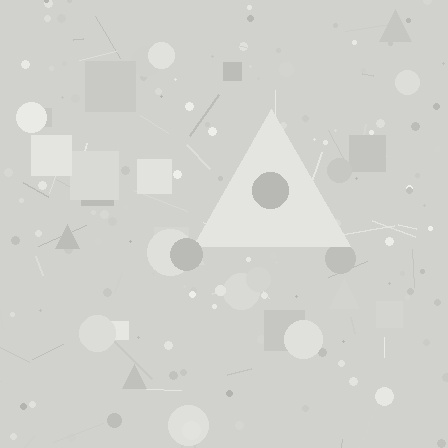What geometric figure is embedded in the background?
A triangle is embedded in the background.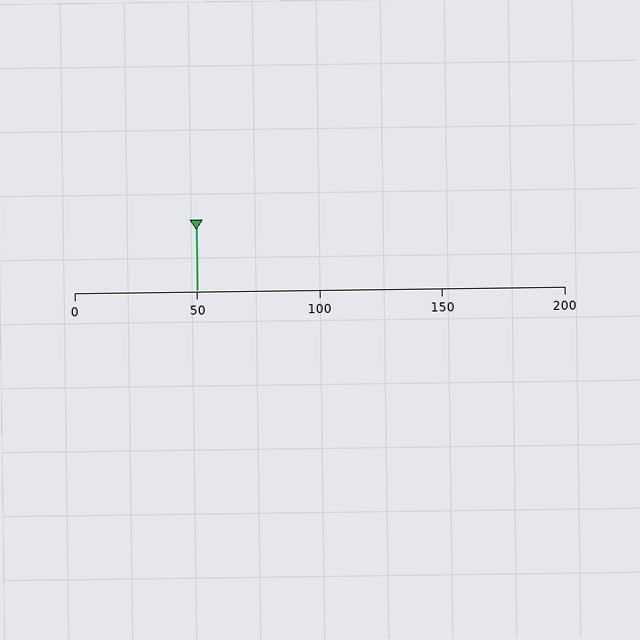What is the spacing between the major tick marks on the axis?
The major ticks are spaced 50 apart.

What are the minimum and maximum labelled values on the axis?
The axis runs from 0 to 200.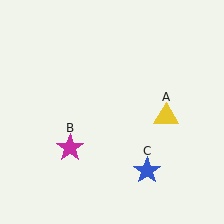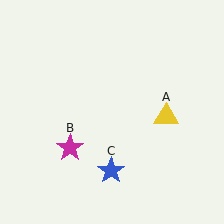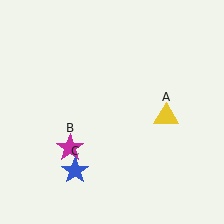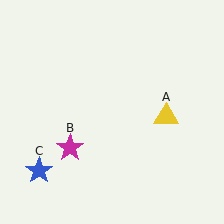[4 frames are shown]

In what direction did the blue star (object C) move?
The blue star (object C) moved left.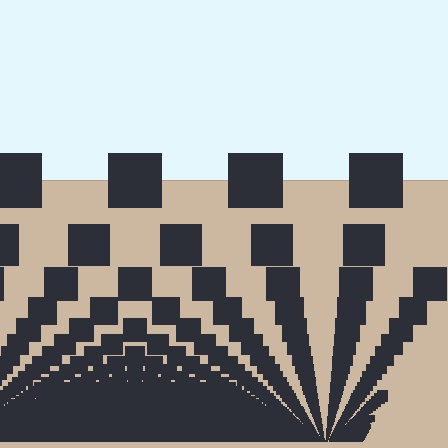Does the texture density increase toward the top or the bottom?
Density increases toward the bottom.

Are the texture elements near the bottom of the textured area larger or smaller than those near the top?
Smaller. The gradient is inverted — elements near the bottom are smaller and denser.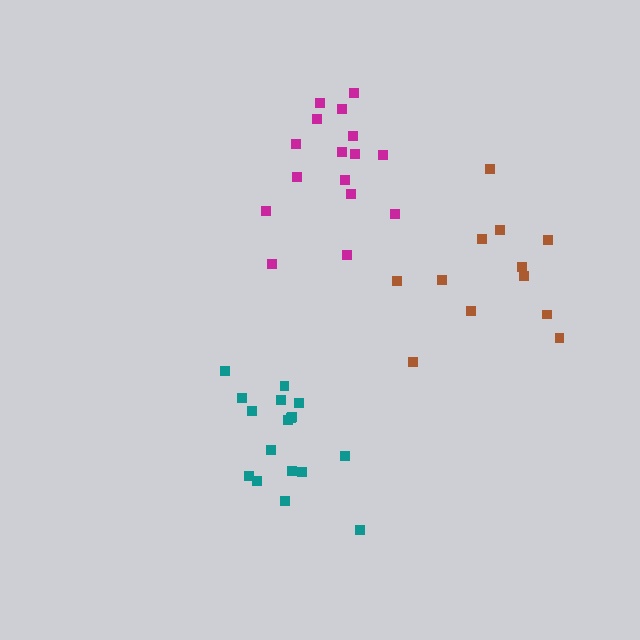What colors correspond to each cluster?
The clusters are colored: magenta, brown, teal.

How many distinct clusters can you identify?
There are 3 distinct clusters.